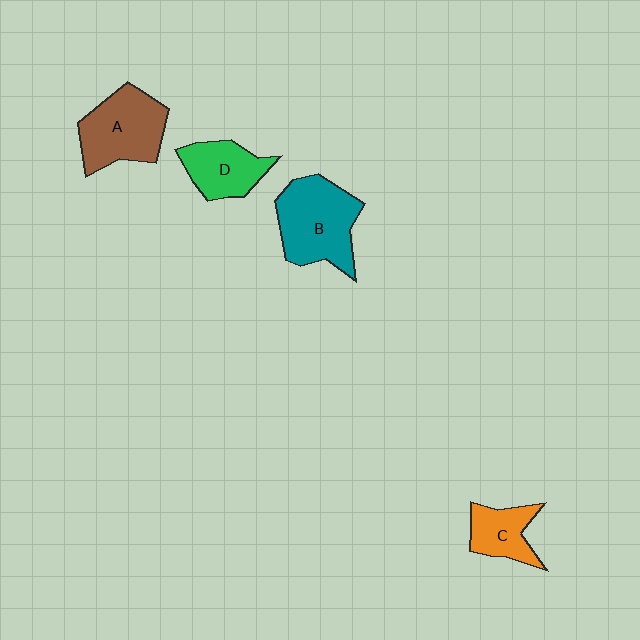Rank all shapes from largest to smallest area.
From largest to smallest: B (teal), A (brown), D (green), C (orange).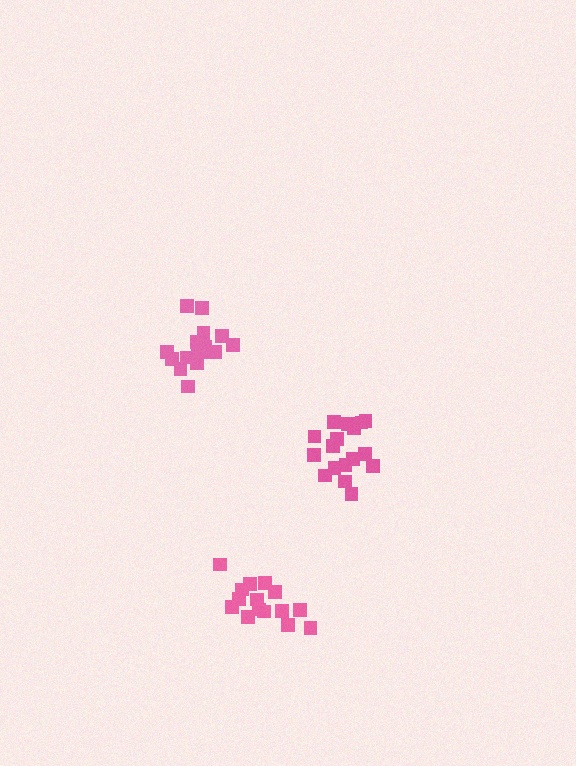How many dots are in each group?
Group 1: 18 dots, Group 2: 15 dots, Group 3: 17 dots (50 total).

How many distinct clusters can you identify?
There are 3 distinct clusters.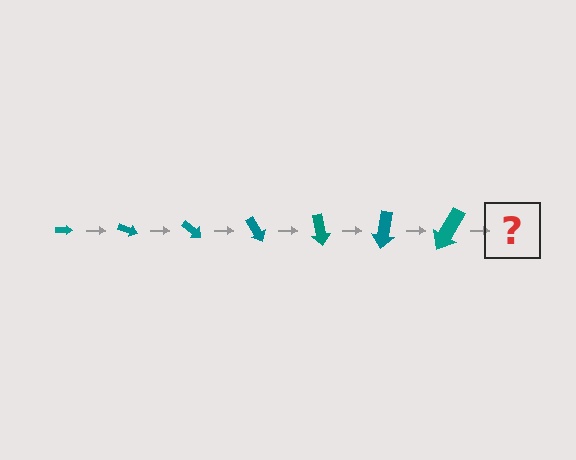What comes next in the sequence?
The next element should be an arrow, larger than the previous one and rotated 140 degrees from the start.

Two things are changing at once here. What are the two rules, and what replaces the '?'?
The two rules are that the arrow grows larger each step and it rotates 20 degrees each step. The '?' should be an arrow, larger than the previous one and rotated 140 degrees from the start.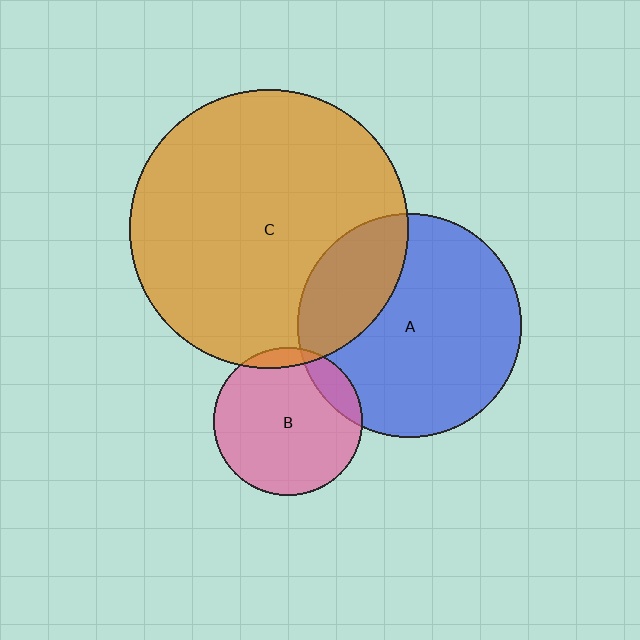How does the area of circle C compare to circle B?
Approximately 3.5 times.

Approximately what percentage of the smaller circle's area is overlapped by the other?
Approximately 5%.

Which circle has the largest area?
Circle C (orange).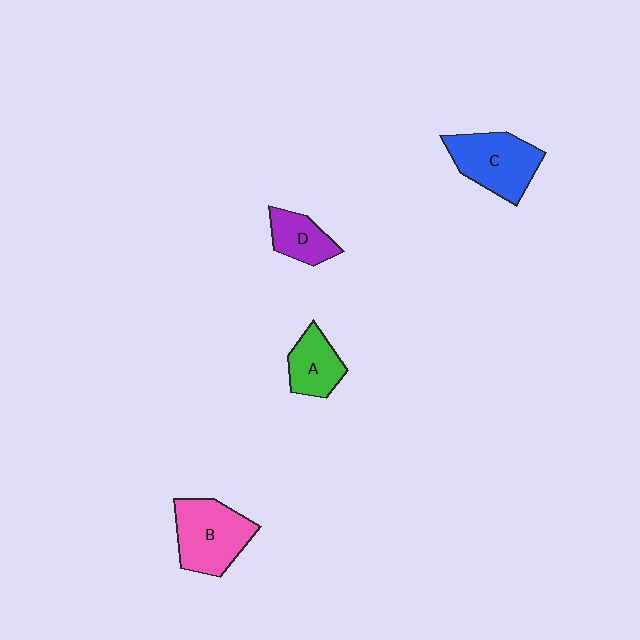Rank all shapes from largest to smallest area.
From largest to smallest: B (pink), C (blue), A (green), D (purple).